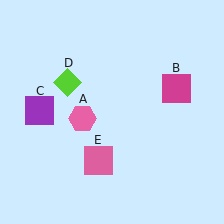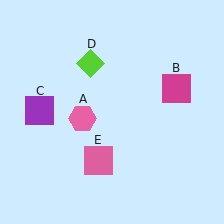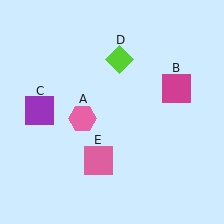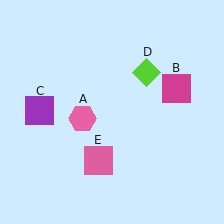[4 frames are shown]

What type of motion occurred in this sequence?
The lime diamond (object D) rotated clockwise around the center of the scene.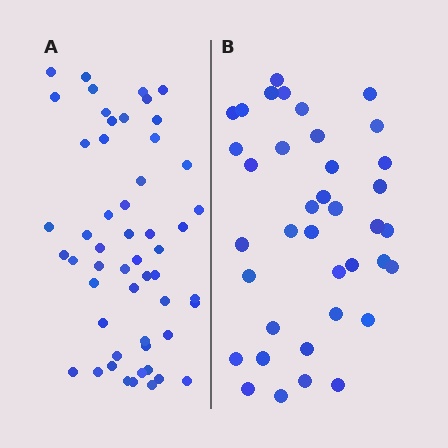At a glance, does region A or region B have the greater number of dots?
Region A (the left region) has more dots.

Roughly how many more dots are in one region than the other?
Region A has approximately 15 more dots than region B.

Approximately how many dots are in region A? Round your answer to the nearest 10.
About 50 dots. (The exact count is 53, which rounds to 50.)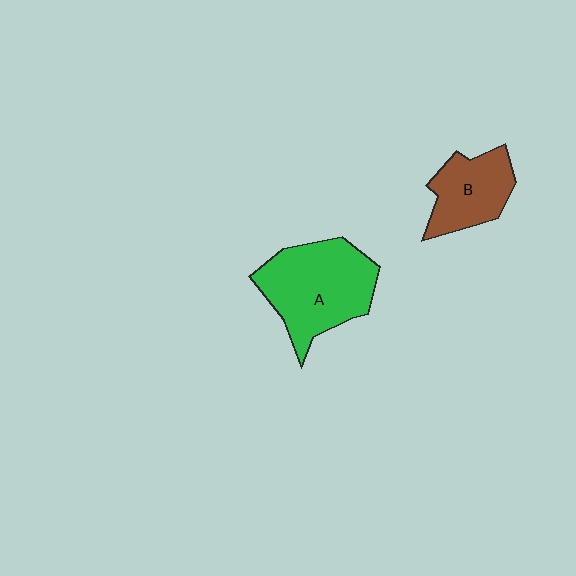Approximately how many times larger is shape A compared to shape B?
Approximately 1.6 times.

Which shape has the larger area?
Shape A (green).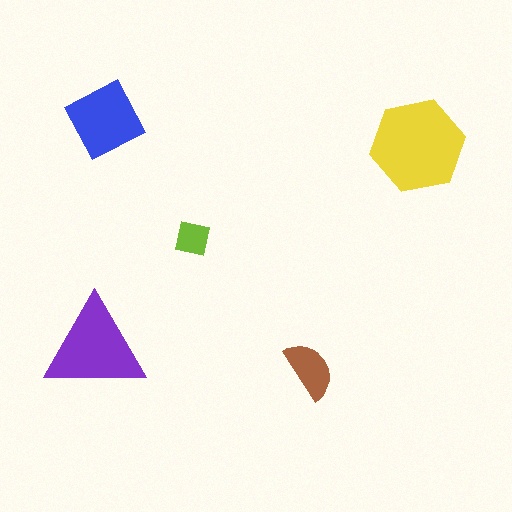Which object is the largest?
The yellow hexagon.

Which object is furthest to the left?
The purple triangle is leftmost.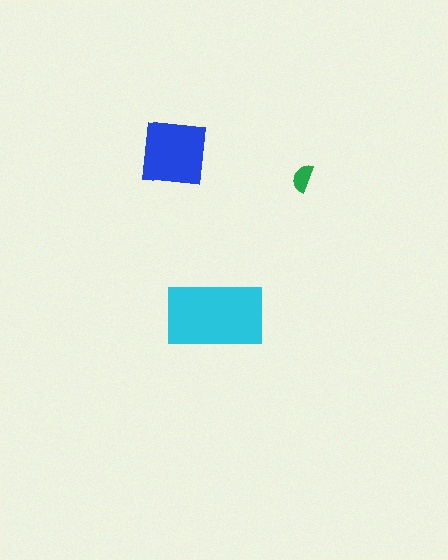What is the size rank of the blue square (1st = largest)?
2nd.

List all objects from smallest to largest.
The green semicircle, the blue square, the cyan rectangle.